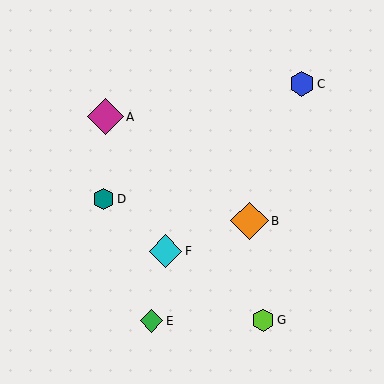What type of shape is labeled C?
Shape C is a blue hexagon.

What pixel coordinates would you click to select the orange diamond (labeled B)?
Click at (249, 221) to select the orange diamond B.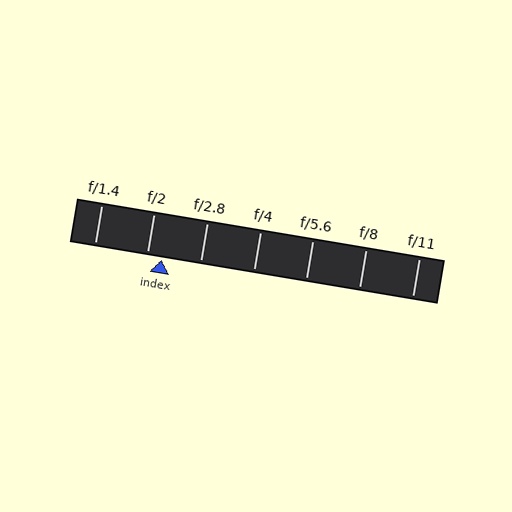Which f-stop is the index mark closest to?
The index mark is closest to f/2.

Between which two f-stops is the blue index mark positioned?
The index mark is between f/2 and f/2.8.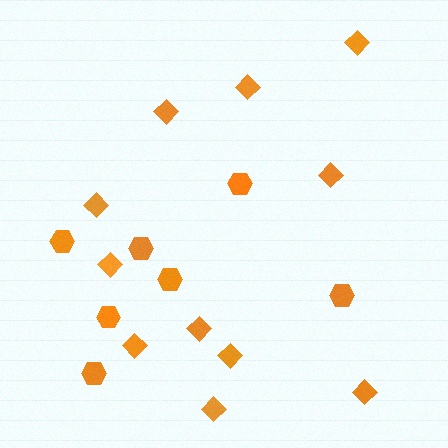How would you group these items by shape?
There are 2 groups: one group of hexagons (7) and one group of diamonds (11).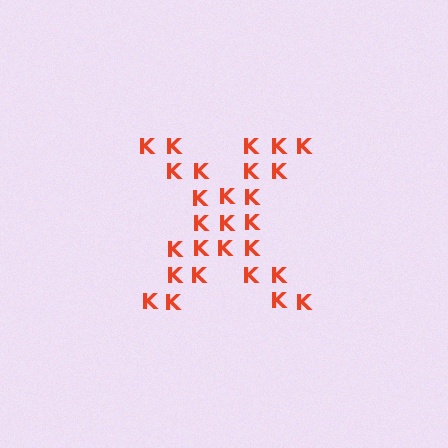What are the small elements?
The small elements are letter K's.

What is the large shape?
The large shape is the letter X.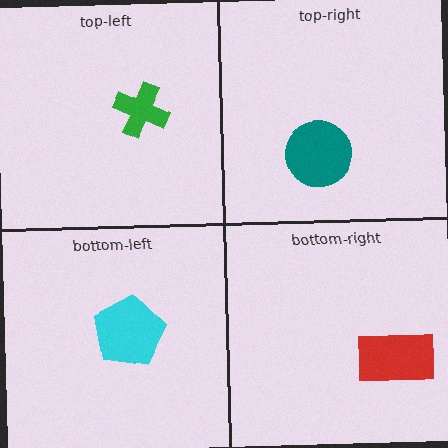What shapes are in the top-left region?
The green cross.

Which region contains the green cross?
The top-left region.